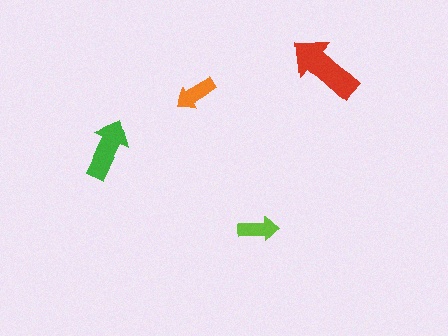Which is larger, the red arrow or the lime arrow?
The red one.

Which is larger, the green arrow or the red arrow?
The red one.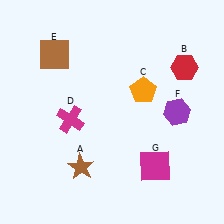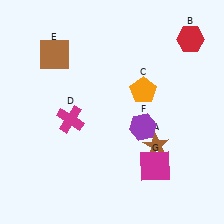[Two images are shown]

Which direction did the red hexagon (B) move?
The red hexagon (B) moved up.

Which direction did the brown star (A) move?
The brown star (A) moved right.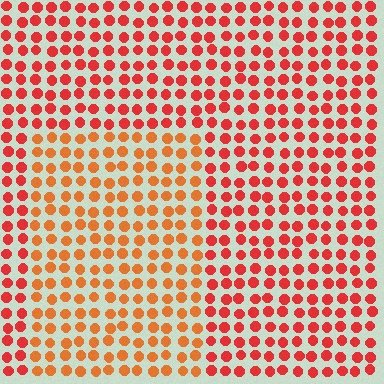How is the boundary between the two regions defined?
The boundary is defined purely by a slight shift in hue (about 25 degrees). Spacing, size, and orientation are identical on both sides.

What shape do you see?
I see a rectangle.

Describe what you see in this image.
The image is filled with small red elements in a uniform arrangement. A rectangle-shaped region is visible where the elements are tinted to a slightly different hue, forming a subtle color boundary.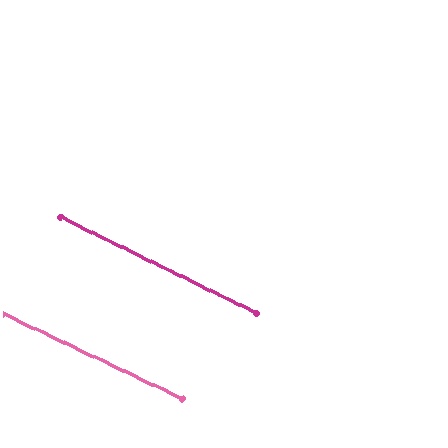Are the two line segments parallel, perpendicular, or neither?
Parallel — their directions differ by only 1.0°.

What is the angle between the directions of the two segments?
Approximately 1 degree.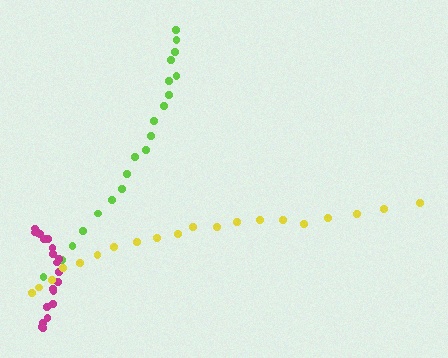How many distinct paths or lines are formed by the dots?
There are 3 distinct paths.